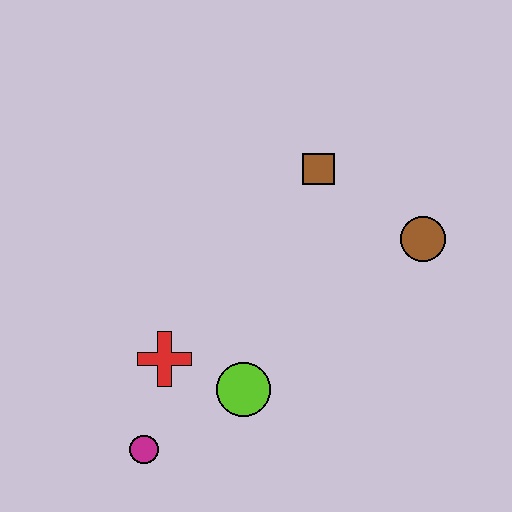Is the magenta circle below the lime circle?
Yes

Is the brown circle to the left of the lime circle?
No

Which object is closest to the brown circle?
The brown square is closest to the brown circle.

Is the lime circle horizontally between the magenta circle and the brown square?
Yes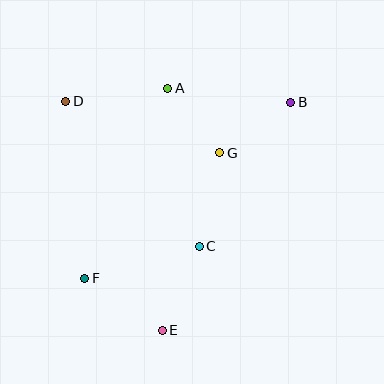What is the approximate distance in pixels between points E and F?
The distance between E and F is approximately 93 pixels.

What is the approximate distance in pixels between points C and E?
The distance between C and E is approximately 92 pixels.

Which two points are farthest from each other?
Points B and F are farthest from each other.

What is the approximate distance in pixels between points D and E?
The distance between D and E is approximately 249 pixels.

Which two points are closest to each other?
Points A and G are closest to each other.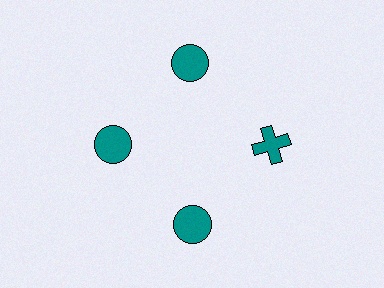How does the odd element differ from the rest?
It has a different shape: cross instead of circle.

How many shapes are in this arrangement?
There are 4 shapes arranged in a ring pattern.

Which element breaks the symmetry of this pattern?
The teal cross at roughly the 3 o'clock position breaks the symmetry. All other shapes are teal circles.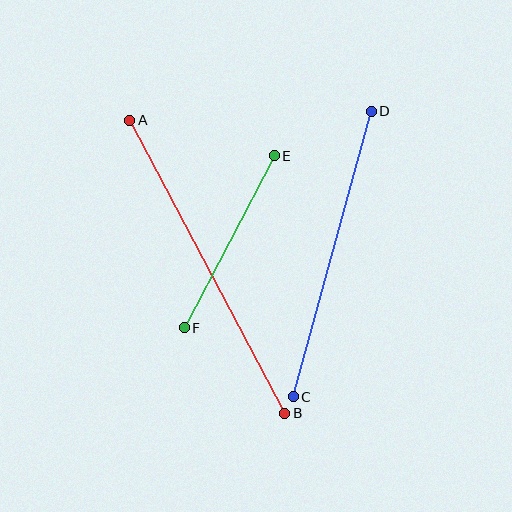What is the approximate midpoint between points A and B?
The midpoint is at approximately (207, 267) pixels.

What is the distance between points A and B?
The distance is approximately 331 pixels.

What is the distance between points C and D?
The distance is approximately 296 pixels.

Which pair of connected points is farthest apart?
Points A and B are farthest apart.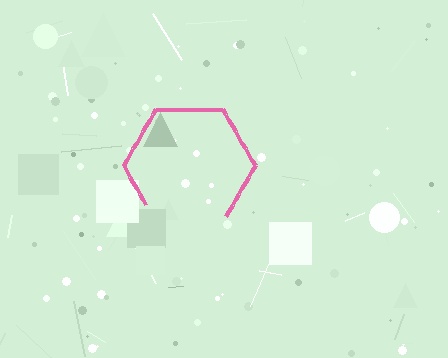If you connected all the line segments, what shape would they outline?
They would outline a hexagon.